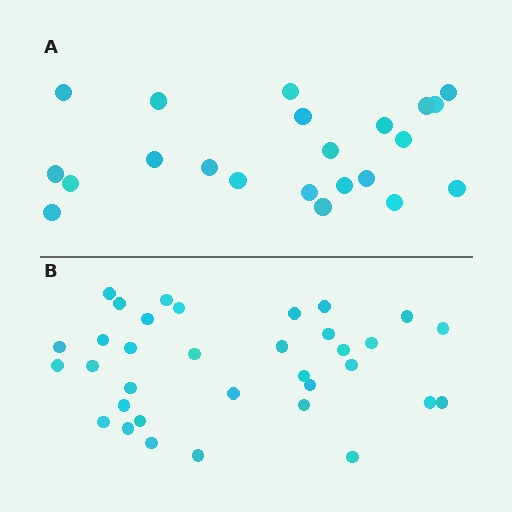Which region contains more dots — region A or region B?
Region B (the bottom region) has more dots.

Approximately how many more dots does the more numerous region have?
Region B has roughly 12 or so more dots than region A.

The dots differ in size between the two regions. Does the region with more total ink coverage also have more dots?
No. Region A has more total ink coverage because its dots are larger, but region B actually contains more individual dots. Total area can be misleading — the number of items is what matters here.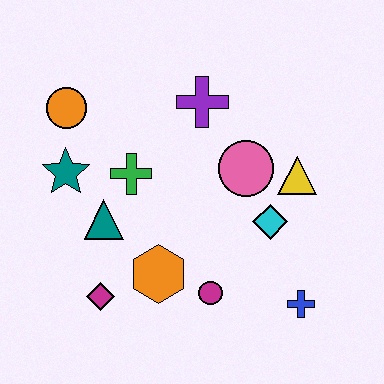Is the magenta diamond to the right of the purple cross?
No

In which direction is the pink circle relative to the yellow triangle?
The pink circle is to the left of the yellow triangle.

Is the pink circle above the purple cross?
No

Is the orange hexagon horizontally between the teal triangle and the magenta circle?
Yes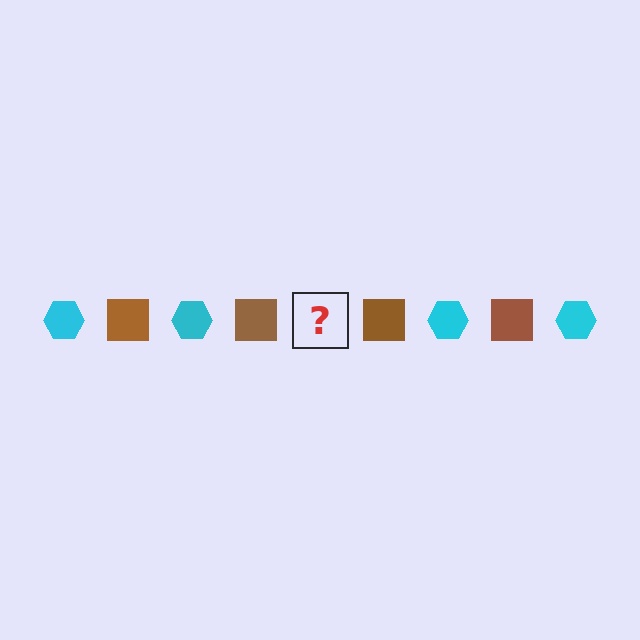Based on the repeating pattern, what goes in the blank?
The blank should be a cyan hexagon.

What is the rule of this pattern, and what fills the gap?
The rule is that the pattern alternates between cyan hexagon and brown square. The gap should be filled with a cyan hexagon.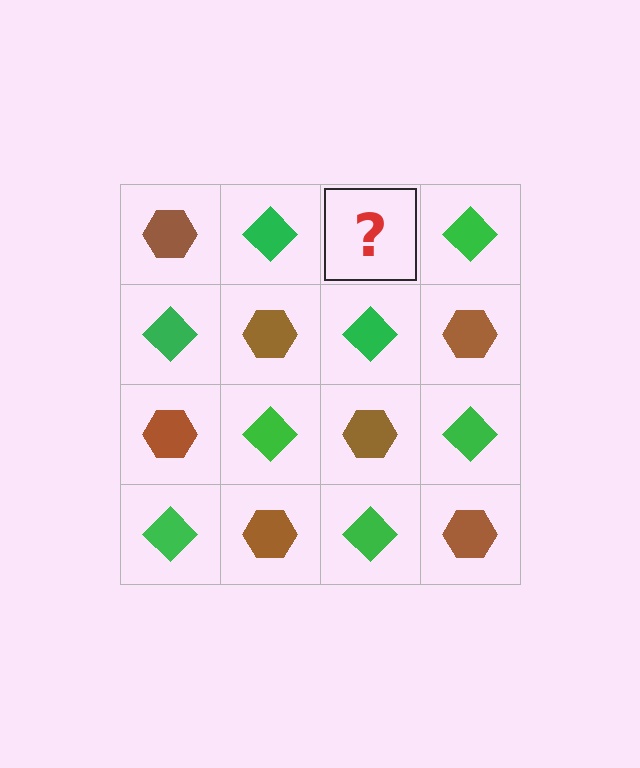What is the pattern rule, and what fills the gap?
The rule is that it alternates brown hexagon and green diamond in a checkerboard pattern. The gap should be filled with a brown hexagon.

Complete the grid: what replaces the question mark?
The question mark should be replaced with a brown hexagon.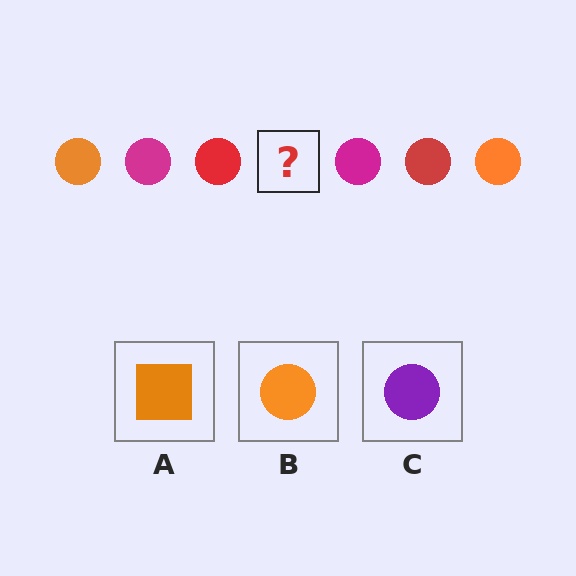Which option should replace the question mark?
Option B.